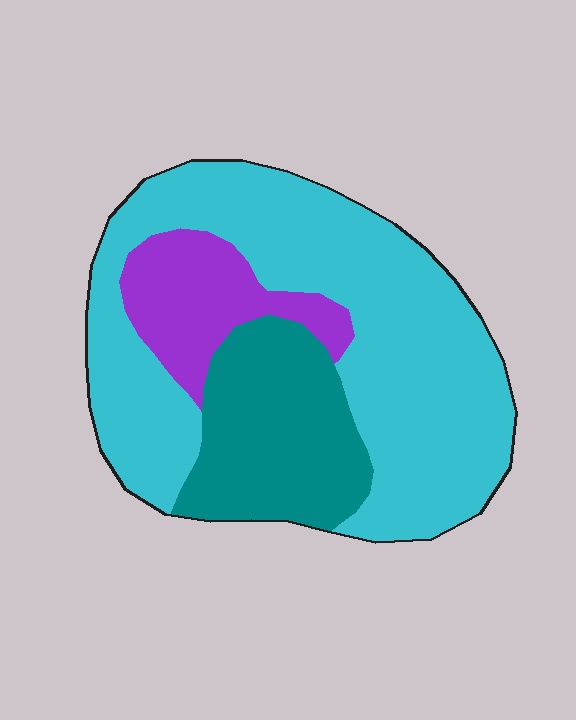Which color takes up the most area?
Cyan, at roughly 60%.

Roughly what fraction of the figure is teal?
Teal takes up less than a quarter of the figure.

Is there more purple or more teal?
Teal.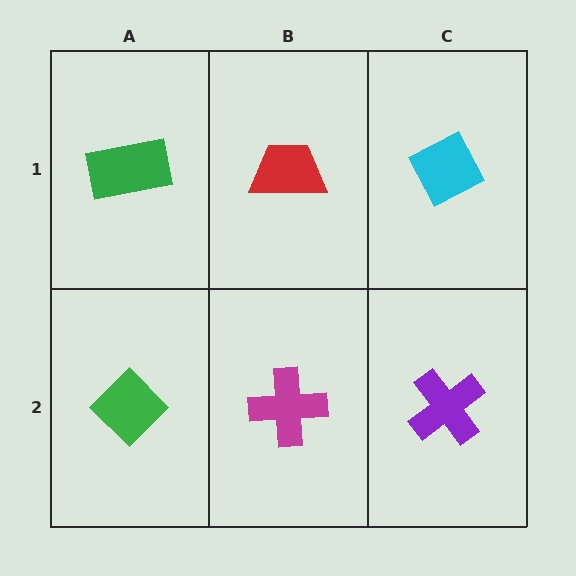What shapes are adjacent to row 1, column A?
A green diamond (row 2, column A), a red trapezoid (row 1, column B).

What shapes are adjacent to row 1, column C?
A purple cross (row 2, column C), a red trapezoid (row 1, column B).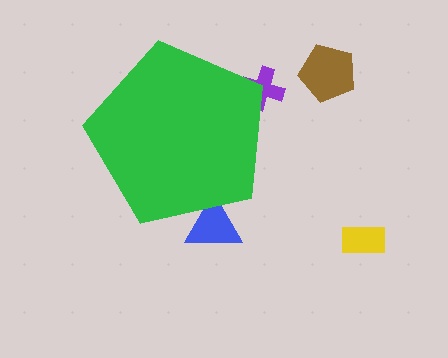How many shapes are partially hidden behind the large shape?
2 shapes are partially hidden.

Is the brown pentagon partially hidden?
No, the brown pentagon is fully visible.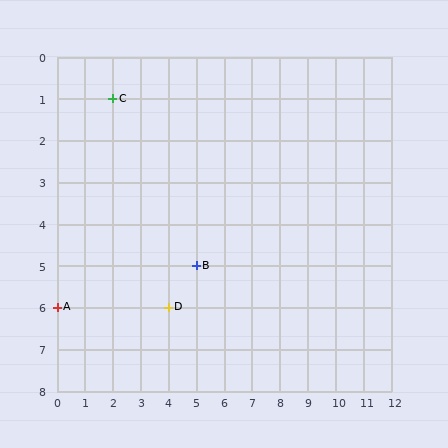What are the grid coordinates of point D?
Point D is at grid coordinates (4, 6).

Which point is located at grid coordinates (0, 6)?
Point A is at (0, 6).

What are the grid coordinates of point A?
Point A is at grid coordinates (0, 6).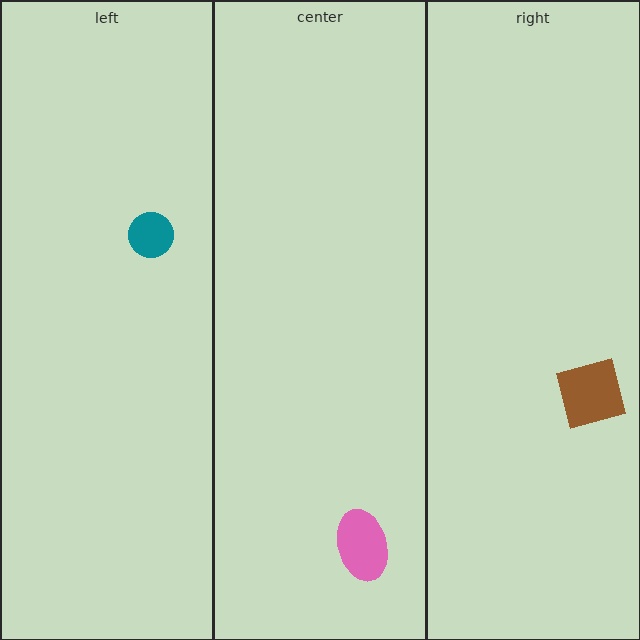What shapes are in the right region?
The brown square.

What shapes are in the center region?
The pink ellipse.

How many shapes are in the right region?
1.